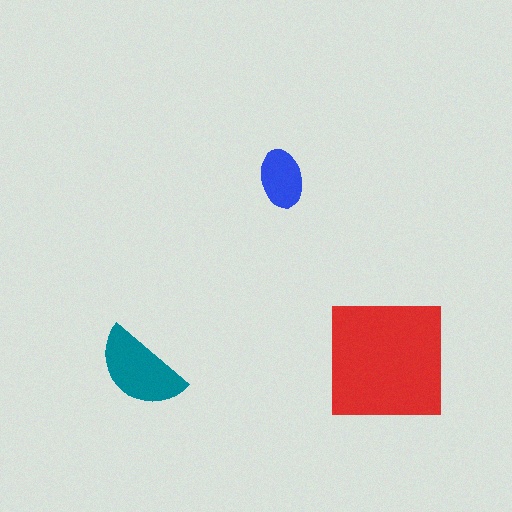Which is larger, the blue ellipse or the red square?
The red square.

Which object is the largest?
The red square.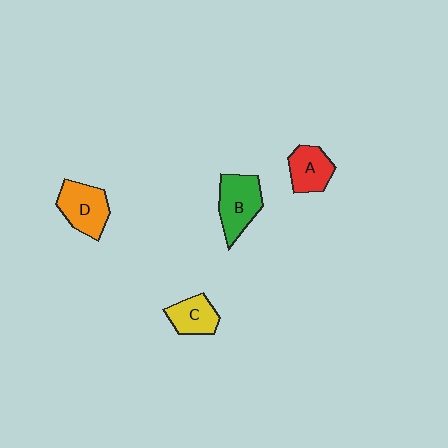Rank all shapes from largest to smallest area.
From largest to smallest: B (green), D (orange), A (red), C (yellow).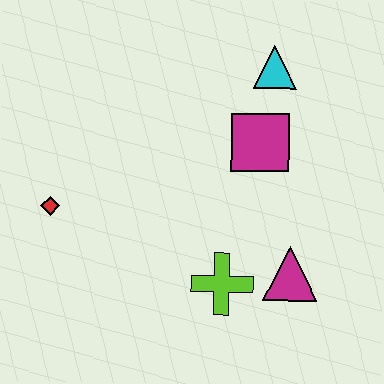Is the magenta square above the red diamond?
Yes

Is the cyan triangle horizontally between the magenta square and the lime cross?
No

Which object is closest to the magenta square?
The cyan triangle is closest to the magenta square.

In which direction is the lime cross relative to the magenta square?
The lime cross is below the magenta square.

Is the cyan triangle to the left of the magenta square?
No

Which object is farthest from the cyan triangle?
The red diamond is farthest from the cyan triangle.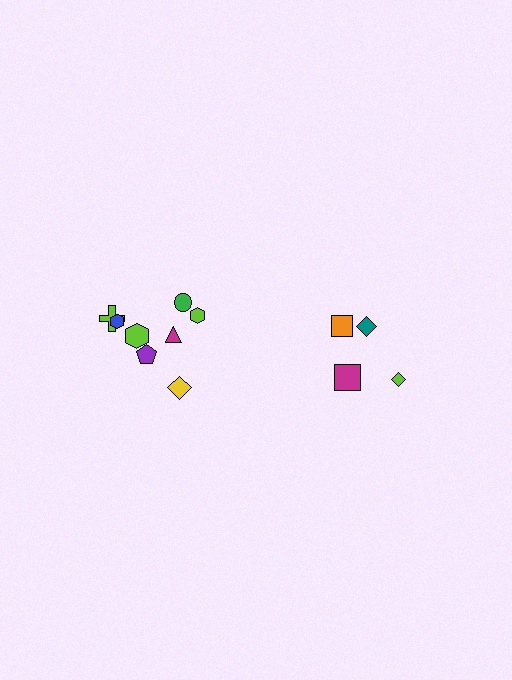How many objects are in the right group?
There are 4 objects.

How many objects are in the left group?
There are 8 objects.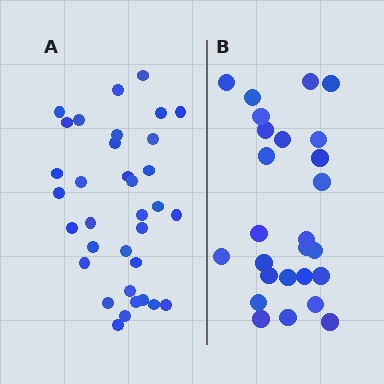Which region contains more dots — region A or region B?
Region A (the left region) has more dots.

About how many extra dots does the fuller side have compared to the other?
Region A has roughly 8 or so more dots than region B.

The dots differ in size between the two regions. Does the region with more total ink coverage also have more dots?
No. Region B has more total ink coverage because its dots are larger, but region A actually contains more individual dots. Total area can be misleading — the number of items is what matters here.